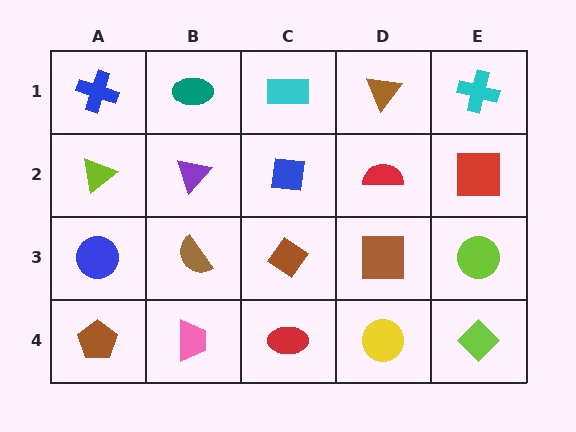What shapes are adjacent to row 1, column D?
A red semicircle (row 2, column D), a cyan rectangle (row 1, column C), a cyan cross (row 1, column E).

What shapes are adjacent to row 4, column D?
A brown square (row 3, column D), a red ellipse (row 4, column C), a lime diamond (row 4, column E).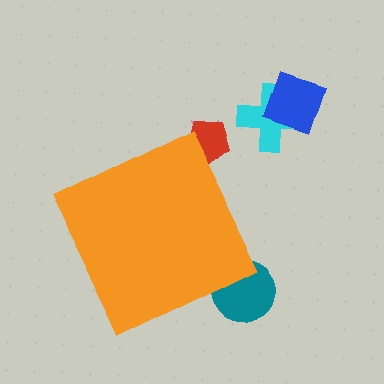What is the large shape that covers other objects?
An orange diamond.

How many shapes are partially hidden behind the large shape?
3 shapes are partially hidden.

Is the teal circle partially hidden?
Yes, the teal circle is partially hidden behind the orange diamond.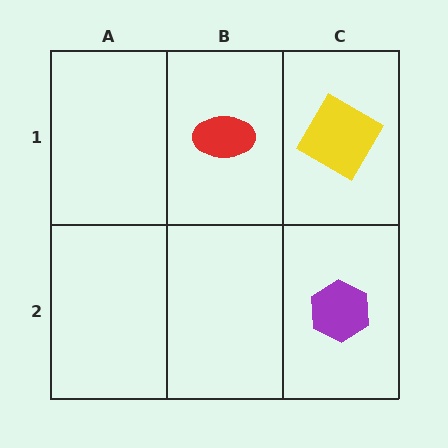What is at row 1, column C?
A yellow diamond.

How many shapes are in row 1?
2 shapes.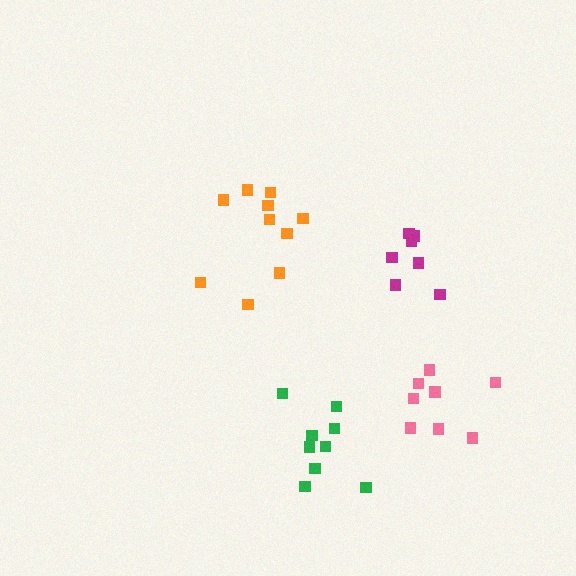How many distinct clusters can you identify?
There are 4 distinct clusters.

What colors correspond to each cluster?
The clusters are colored: magenta, orange, pink, green.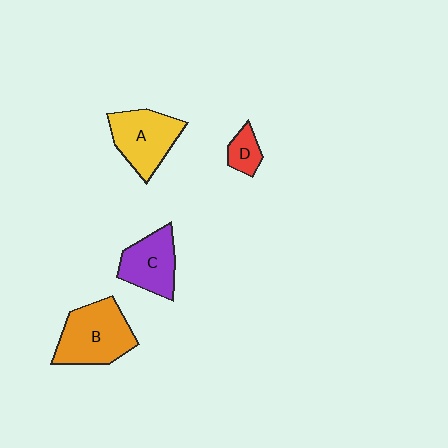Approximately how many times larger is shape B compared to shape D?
Approximately 3.1 times.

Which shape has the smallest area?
Shape D (red).